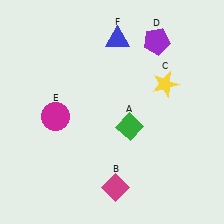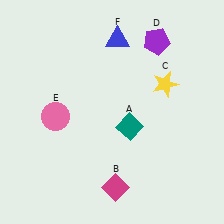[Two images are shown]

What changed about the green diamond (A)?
In Image 1, A is green. In Image 2, it changed to teal.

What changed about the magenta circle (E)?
In Image 1, E is magenta. In Image 2, it changed to pink.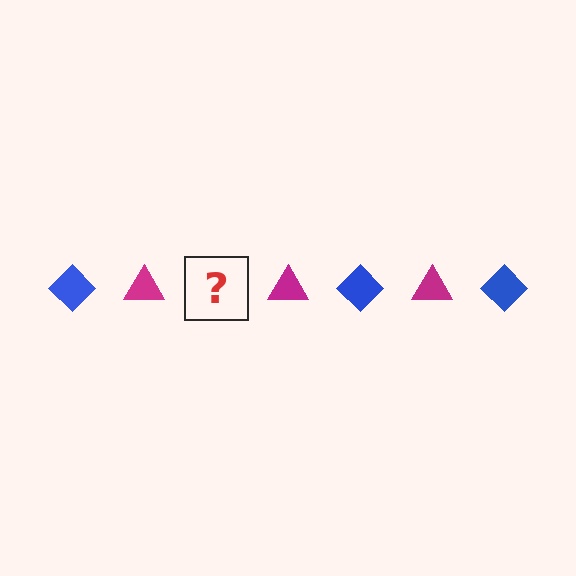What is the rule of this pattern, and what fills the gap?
The rule is that the pattern alternates between blue diamond and magenta triangle. The gap should be filled with a blue diamond.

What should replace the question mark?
The question mark should be replaced with a blue diamond.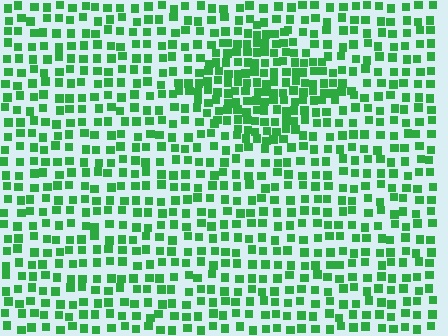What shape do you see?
I see a diamond.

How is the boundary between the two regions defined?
The boundary is defined by a change in element density (approximately 1.8x ratio). All elements are the same color, size, and shape.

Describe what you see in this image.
The image contains small green elements arranged at two different densities. A diamond-shaped region is visible where the elements are more densely packed than the surrounding area.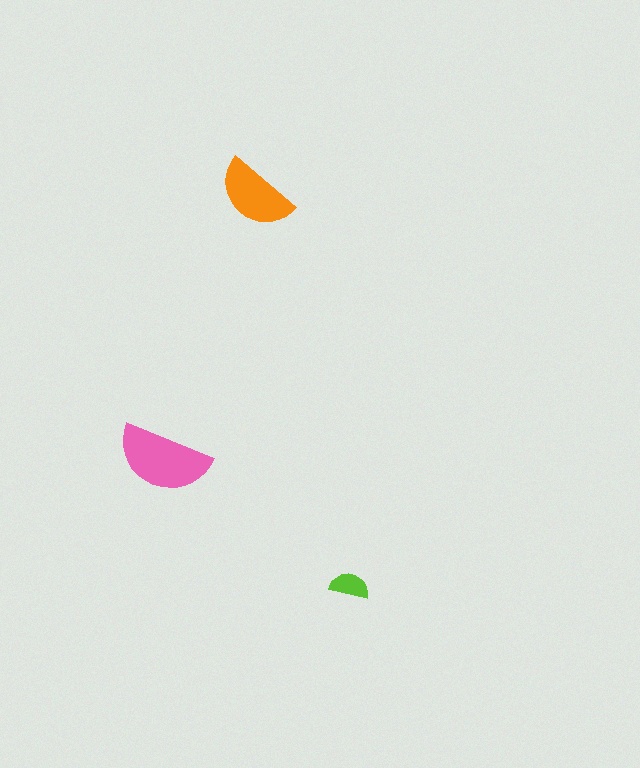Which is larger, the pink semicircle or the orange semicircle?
The pink one.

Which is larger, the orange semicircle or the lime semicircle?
The orange one.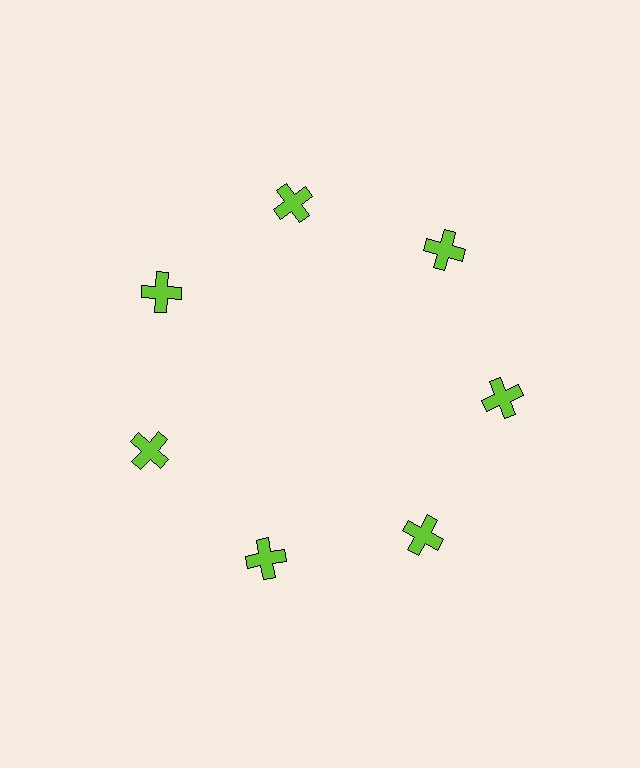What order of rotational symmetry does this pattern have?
This pattern has 7-fold rotational symmetry.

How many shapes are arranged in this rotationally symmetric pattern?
There are 7 shapes, arranged in 7 groups of 1.